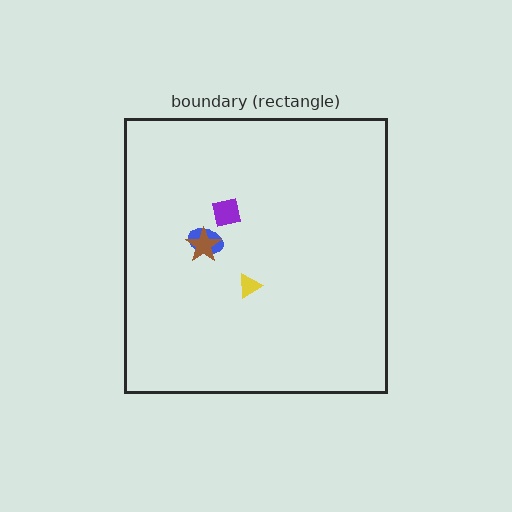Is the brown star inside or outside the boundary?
Inside.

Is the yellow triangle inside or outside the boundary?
Inside.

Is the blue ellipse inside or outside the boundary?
Inside.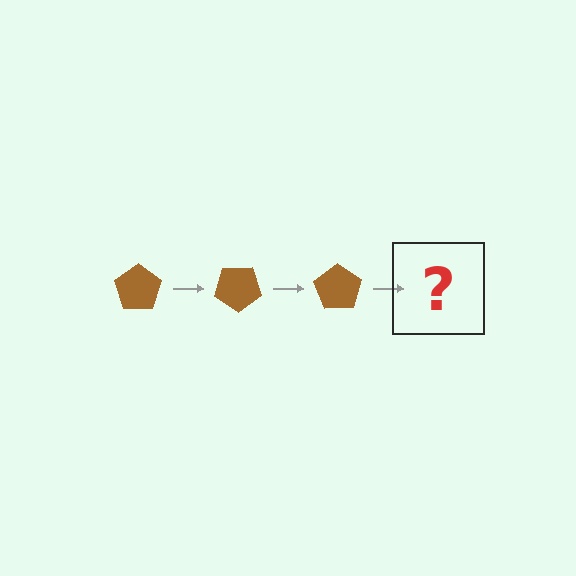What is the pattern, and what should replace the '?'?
The pattern is that the pentagon rotates 35 degrees each step. The '?' should be a brown pentagon rotated 105 degrees.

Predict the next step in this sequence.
The next step is a brown pentagon rotated 105 degrees.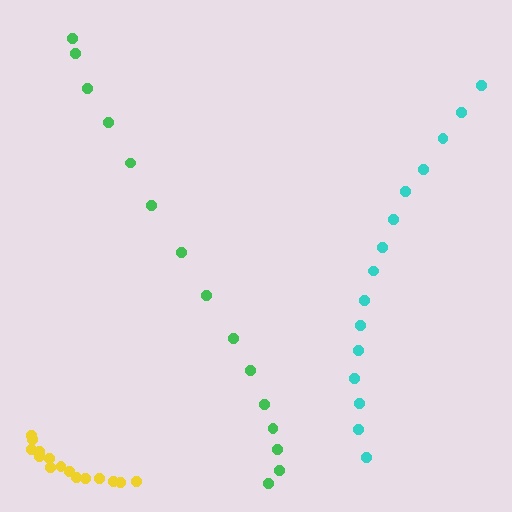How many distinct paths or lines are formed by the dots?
There are 3 distinct paths.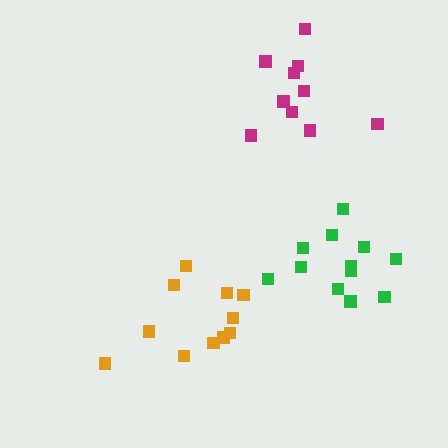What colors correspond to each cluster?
The clusters are colored: orange, magenta, green.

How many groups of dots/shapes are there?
There are 3 groups.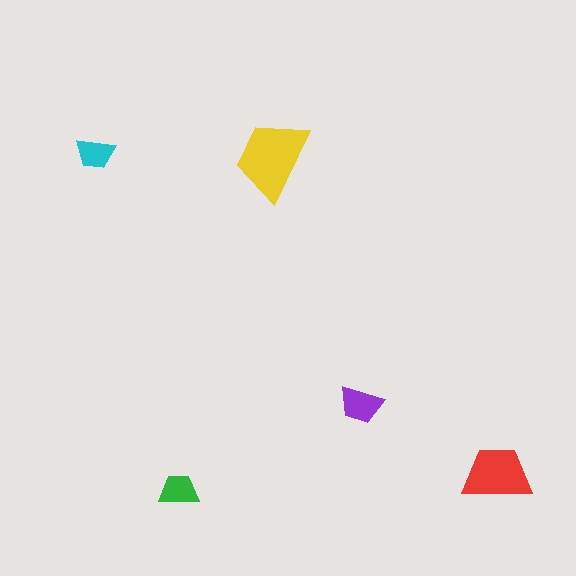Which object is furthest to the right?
The red trapezoid is rightmost.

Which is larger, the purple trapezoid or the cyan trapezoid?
The purple one.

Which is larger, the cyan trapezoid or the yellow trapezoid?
The yellow one.